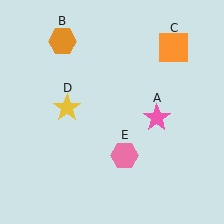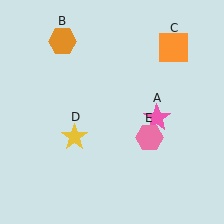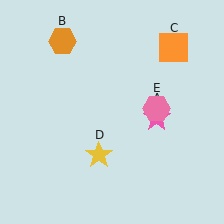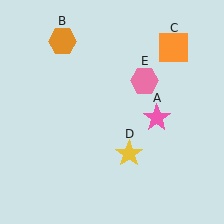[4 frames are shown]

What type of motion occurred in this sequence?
The yellow star (object D), pink hexagon (object E) rotated counterclockwise around the center of the scene.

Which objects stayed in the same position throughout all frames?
Pink star (object A) and orange hexagon (object B) and orange square (object C) remained stationary.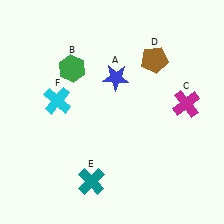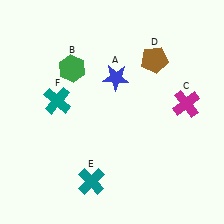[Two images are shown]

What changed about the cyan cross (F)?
In Image 1, F is cyan. In Image 2, it changed to teal.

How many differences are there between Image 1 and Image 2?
There is 1 difference between the two images.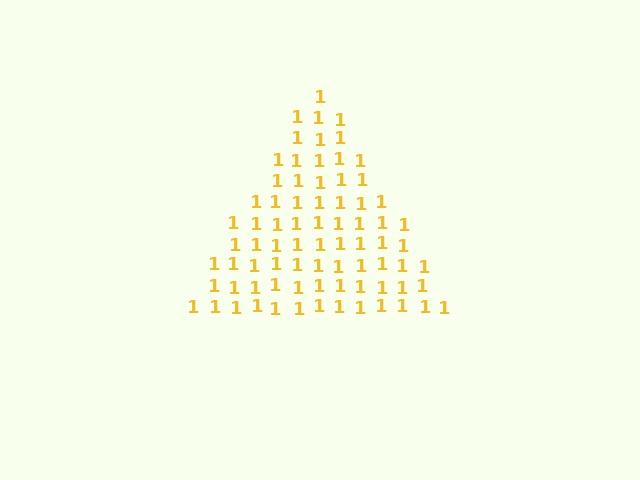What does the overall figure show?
The overall figure shows a triangle.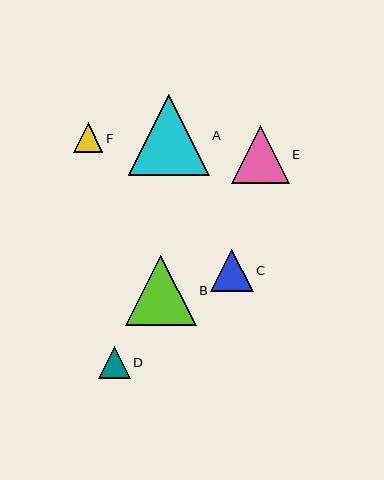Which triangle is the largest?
Triangle A is the largest with a size of approximately 81 pixels.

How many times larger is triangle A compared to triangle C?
Triangle A is approximately 1.9 times the size of triangle C.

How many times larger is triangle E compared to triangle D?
Triangle E is approximately 1.8 times the size of triangle D.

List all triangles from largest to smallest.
From largest to smallest: A, B, E, C, D, F.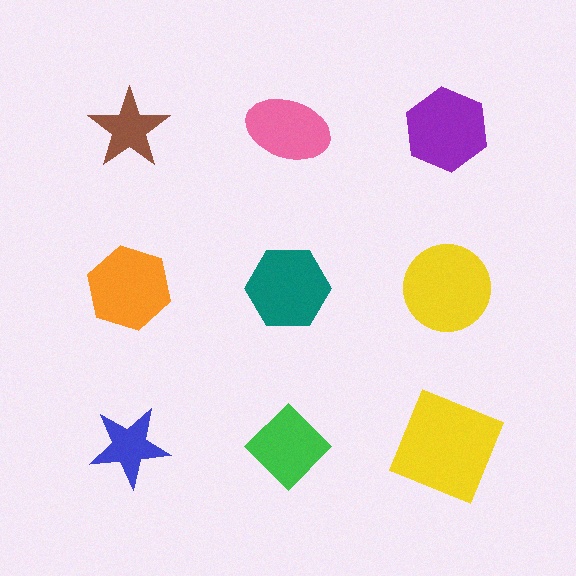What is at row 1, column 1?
A brown star.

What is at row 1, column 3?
A purple hexagon.